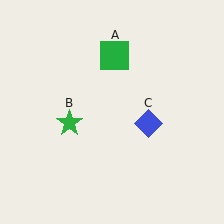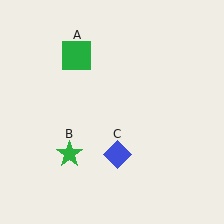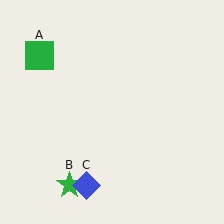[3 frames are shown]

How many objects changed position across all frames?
3 objects changed position: green square (object A), green star (object B), blue diamond (object C).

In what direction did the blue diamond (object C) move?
The blue diamond (object C) moved down and to the left.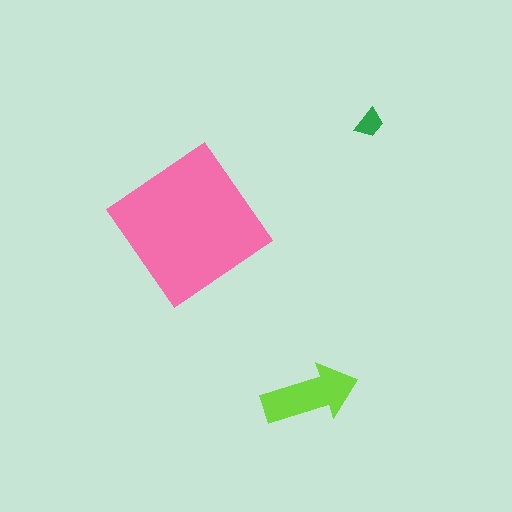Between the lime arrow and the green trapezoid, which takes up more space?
The lime arrow.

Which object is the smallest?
The green trapezoid.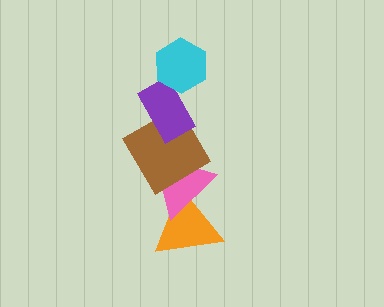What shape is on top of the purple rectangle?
The cyan hexagon is on top of the purple rectangle.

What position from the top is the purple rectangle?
The purple rectangle is 2nd from the top.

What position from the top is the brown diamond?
The brown diamond is 3rd from the top.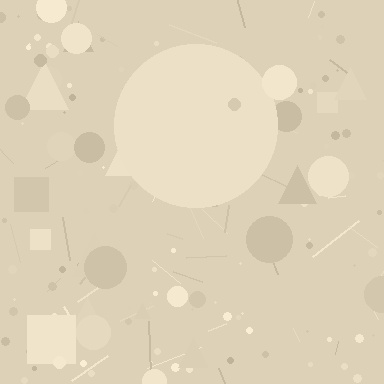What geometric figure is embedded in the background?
A circle is embedded in the background.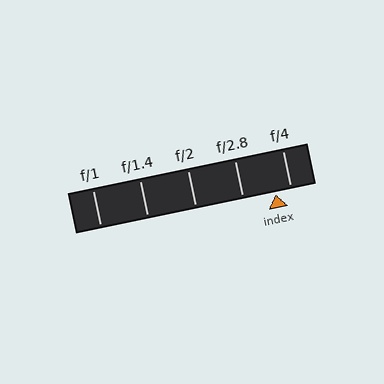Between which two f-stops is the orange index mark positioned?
The index mark is between f/2.8 and f/4.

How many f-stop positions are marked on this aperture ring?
There are 5 f-stop positions marked.